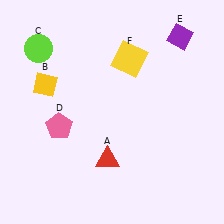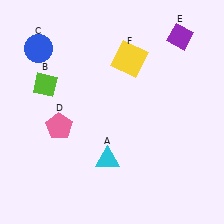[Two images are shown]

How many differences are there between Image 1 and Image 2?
There are 3 differences between the two images.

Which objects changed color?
A changed from red to cyan. B changed from yellow to lime. C changed from lime to blue.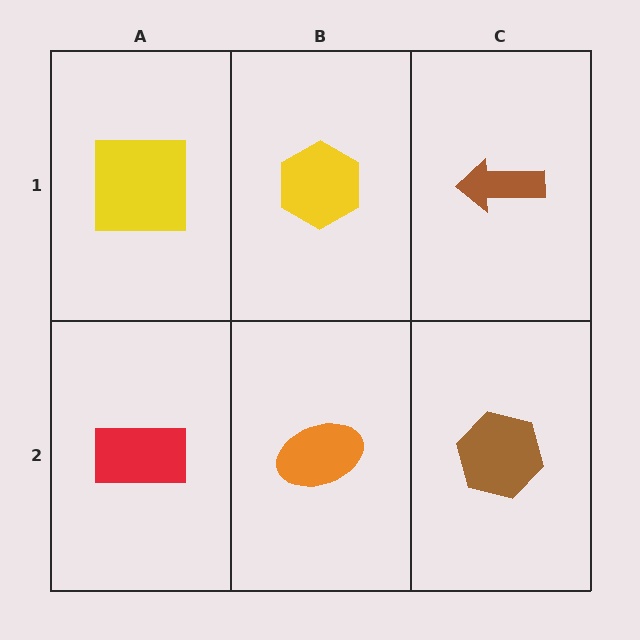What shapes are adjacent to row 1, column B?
An orange ellipse (row 2, column B), a yellow square (row 1, column A), a brown arrow (row 1, column C).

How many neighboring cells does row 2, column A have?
2.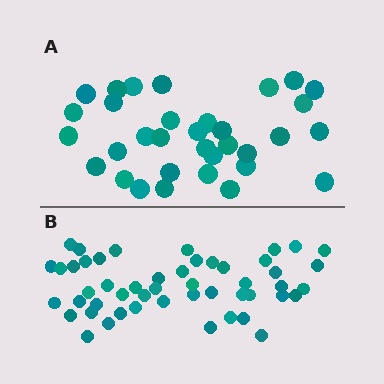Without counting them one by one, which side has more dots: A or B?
Region B (the bottom region) has more dots.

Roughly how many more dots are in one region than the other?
Region B has approximately 15 more dots than region A.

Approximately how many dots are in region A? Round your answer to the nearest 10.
About 30 dots. (The exact count is 33, which rounds to 30.)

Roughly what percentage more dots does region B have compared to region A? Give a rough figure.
About 50% more.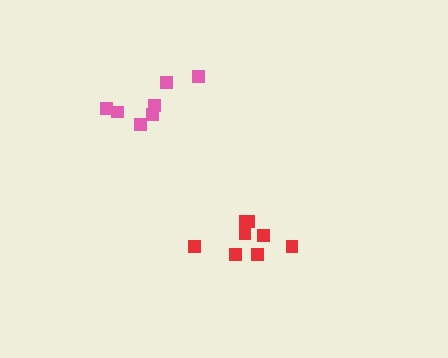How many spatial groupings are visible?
There are 2 spatial groupings.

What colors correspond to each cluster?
The clusters are colored: red, pink.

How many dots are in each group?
Group 1: 8 dots, Group 2: 7 dots (15 total).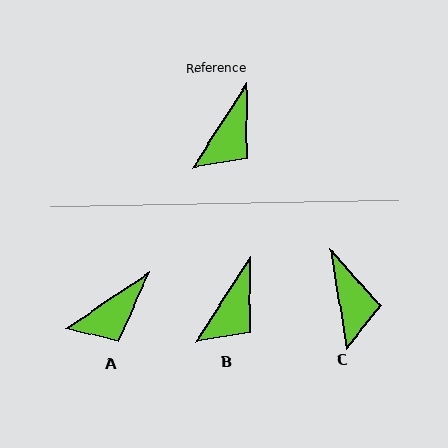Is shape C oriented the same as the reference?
No, it is off by about 41 degrees.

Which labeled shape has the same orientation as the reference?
B.